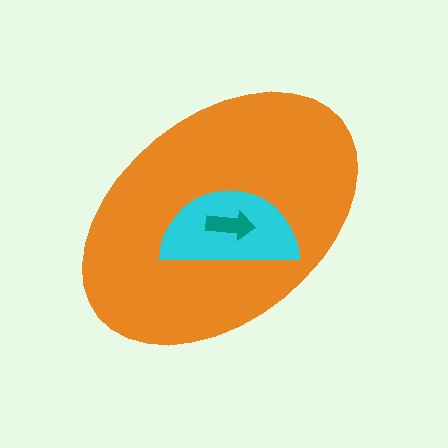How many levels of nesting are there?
3.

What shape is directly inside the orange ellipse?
The cyan semicircle.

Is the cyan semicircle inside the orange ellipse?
Yes.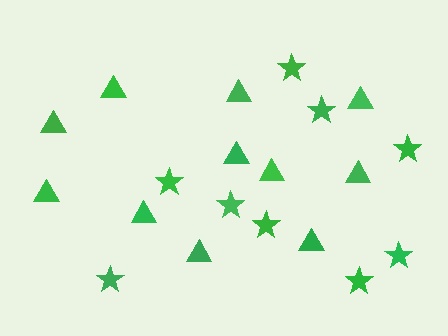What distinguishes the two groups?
There are 2 groups: one group of triangles (11) and one group of stars (9).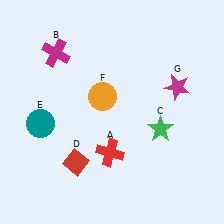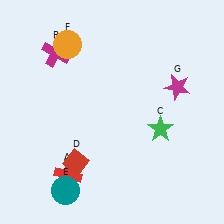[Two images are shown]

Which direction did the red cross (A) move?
The red cross (A) moved left.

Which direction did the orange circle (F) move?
The orange circle (F) moved up.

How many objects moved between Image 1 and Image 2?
3 objects moved between the two images.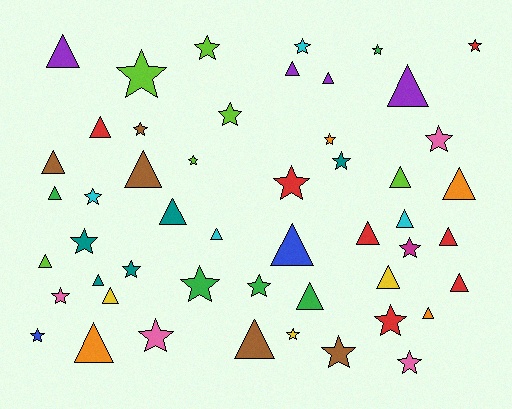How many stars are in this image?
There are 25 stars.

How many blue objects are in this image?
There are 2 blue objects.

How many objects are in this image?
There are 50 objects.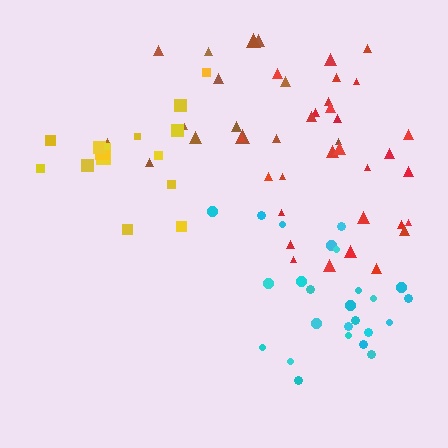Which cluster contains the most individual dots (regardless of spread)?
Red (29).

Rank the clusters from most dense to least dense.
cyan, red, brown, yellow.